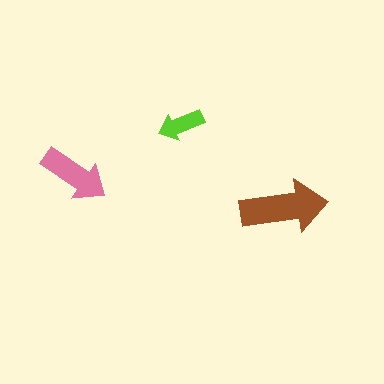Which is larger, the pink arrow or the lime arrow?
The pink one.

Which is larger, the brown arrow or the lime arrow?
The brown one.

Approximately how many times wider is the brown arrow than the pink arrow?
About 1.5 times wider.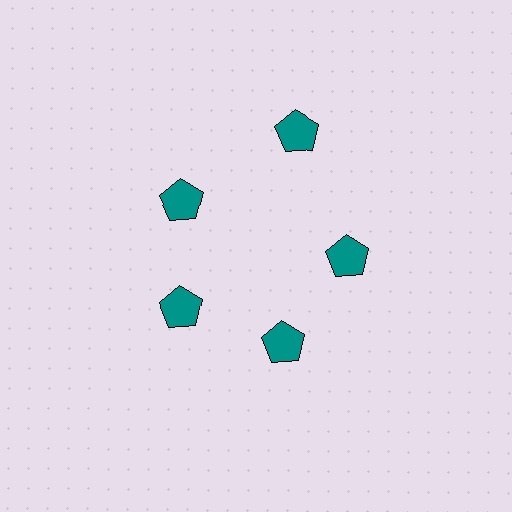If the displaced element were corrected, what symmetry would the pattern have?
It would have 5-fold rotational symmetry — the pattern would map onto itself every 72 degrees.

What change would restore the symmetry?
The symmetry would be restored by moving it inward, back onto the ring so that all 5 pentagons sit at equal angles and equal distance from the center.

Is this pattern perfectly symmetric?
No. The 5 teal pentagons are arranged in a ring, but one element near the 1 o'clock position is pushed outward from the center, breaking the 5-fold rotational symmetry.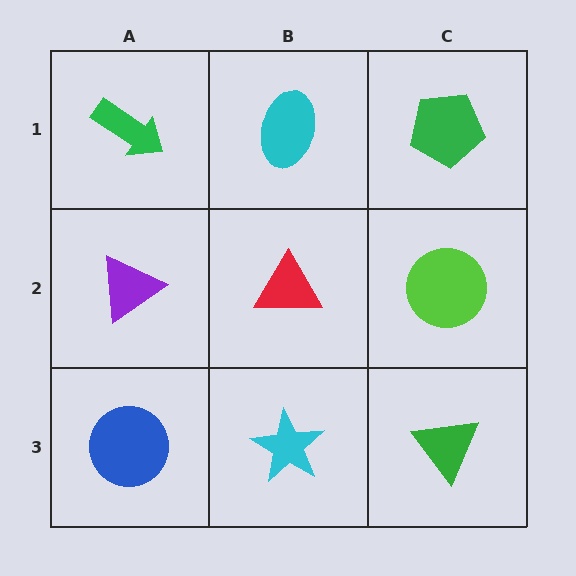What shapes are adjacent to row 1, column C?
A lime circle (row 2, column C), a cyan ellipse (row 1, column B).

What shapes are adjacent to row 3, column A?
A purple triangle (row 2, column A), a cyan star (row 3, column B).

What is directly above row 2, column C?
A green pentagon.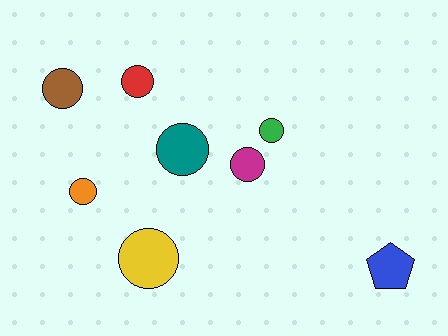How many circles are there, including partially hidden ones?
There are 7 circles.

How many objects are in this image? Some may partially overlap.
There are 8 objects.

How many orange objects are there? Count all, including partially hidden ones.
There is 1 orange object.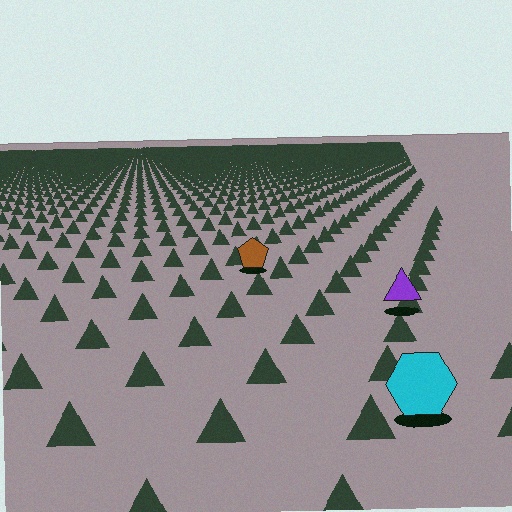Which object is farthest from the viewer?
The brown pentagon is farthest from the viewer. It appears smaller and the ground texture around it is denser.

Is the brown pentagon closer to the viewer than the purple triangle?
No. The purple triangle is closer — you can tell from the texture gradient: the ground texture is coarser near it.